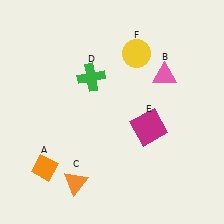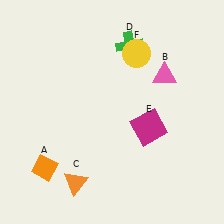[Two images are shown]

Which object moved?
The green cross (D) moved right.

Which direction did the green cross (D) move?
The green cross (D) moved right.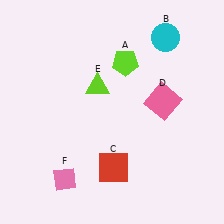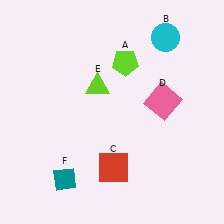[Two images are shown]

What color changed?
The diamond (F) changed from pink in Image 1 to teal in Image 2.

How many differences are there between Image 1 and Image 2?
There is 1 difference between the two images.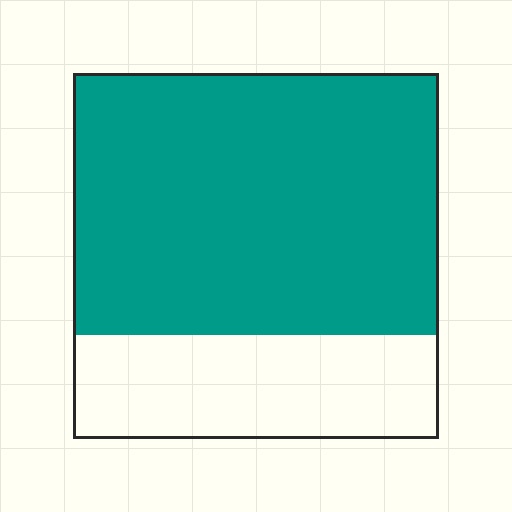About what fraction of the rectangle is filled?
About three quarters (3/4).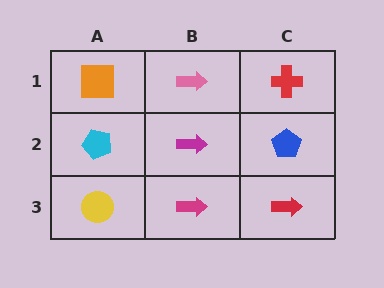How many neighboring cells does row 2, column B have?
4.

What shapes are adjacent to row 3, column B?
A magenta arrow (row 2, column B), a yellow circle (row 3, column A), a red arrow (row 3, column C).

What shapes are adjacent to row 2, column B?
A pink arrow (row 1, column B), a magenta arrow (row 3, column B), a cyan pentagon (row 2, column A), a blue pentagon (row 2, column C).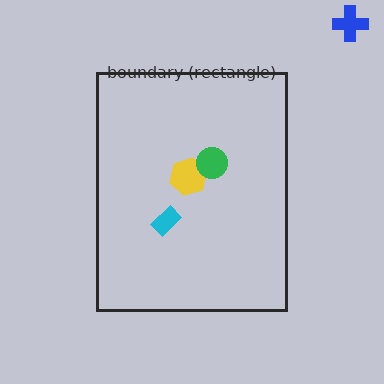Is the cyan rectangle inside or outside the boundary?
Inside.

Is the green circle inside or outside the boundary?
Inside.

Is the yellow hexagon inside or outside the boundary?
Inside.